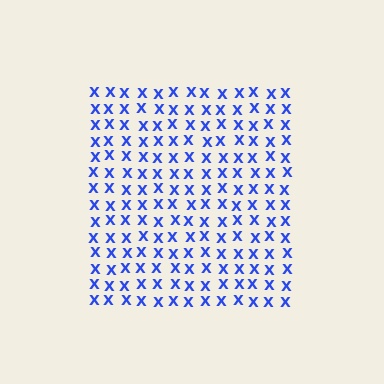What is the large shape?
The large shape is a square.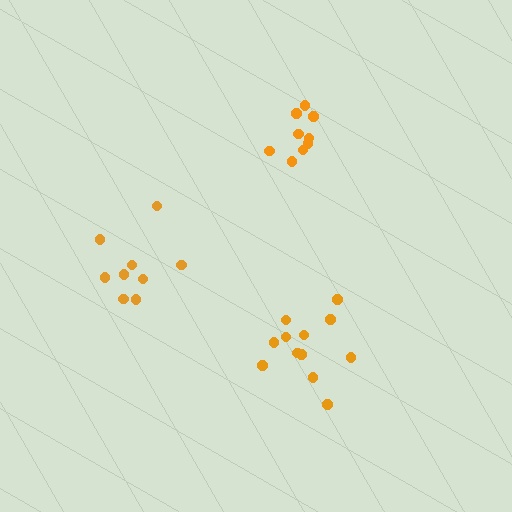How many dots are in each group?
Group 1: 12 dots, Group 2: 9 dots, Group 3: 9 dots (30 total).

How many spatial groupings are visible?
There are 3 spatial groupings.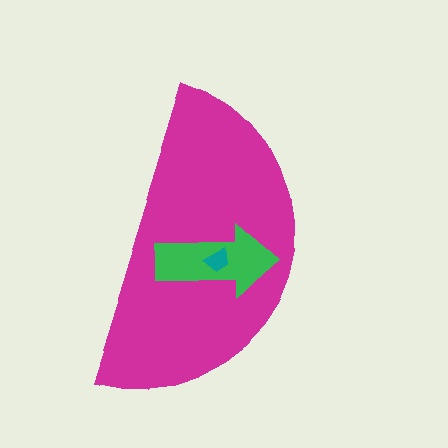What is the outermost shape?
The magenta semicircle.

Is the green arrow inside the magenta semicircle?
Yes.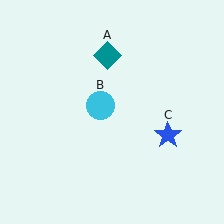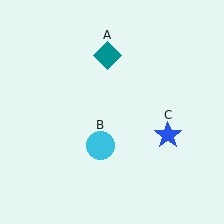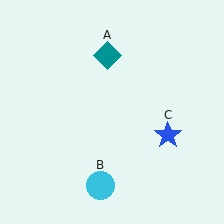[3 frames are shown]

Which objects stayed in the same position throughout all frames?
Teal diamond (object A) and blue star (object C) remained stationary.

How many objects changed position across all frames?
1 object changed position: cyan circle (object B).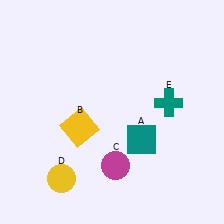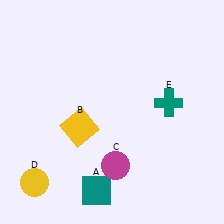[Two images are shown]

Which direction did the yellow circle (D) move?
The yellow circle (D) moved left.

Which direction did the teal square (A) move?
The teal square (A) moved down.